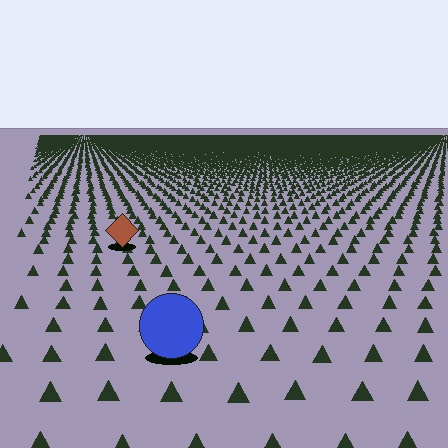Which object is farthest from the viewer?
The brown diamond is farthest from the viewer. It appears smaller and the ground texture around it is denser.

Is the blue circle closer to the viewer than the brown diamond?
Yes. The blue circle is closer — you can tell from the texture gradient: the ground texture is coarser near it.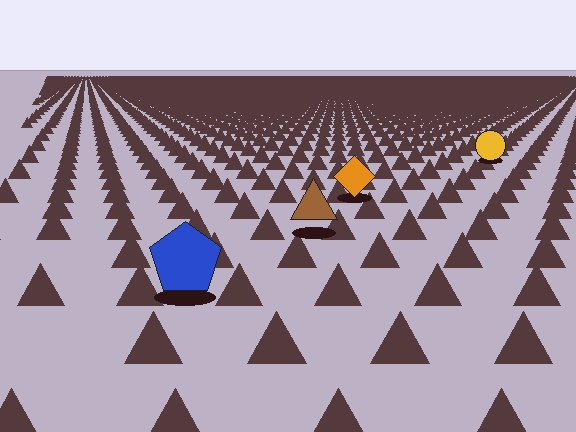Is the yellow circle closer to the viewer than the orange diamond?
No. The orange diamond is closer — you can tell from the texture gradient: the ground texture is coarser near it.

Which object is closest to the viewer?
The blue pentagon is closest. The texture marks near it are larger and more spread out.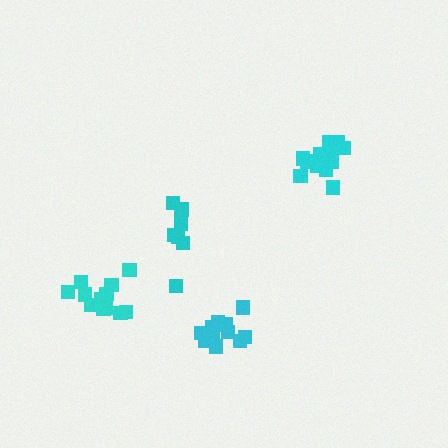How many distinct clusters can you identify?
There are 4 distinct clusters.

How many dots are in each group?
Group 1: 7 dots, Group 2: 13 dots, Group 3: 12 dots, Group 4: 12 dots (44 total).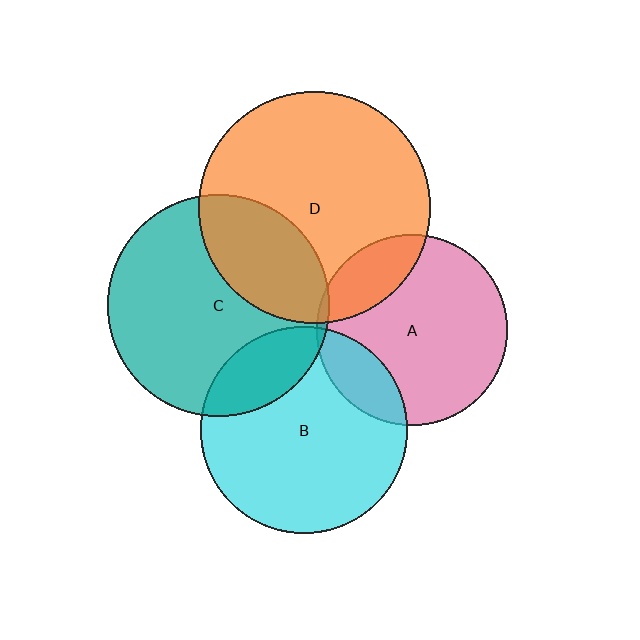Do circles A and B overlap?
Yes.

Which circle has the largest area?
Circle D (orange).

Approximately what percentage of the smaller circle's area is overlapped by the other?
Approximately 15%.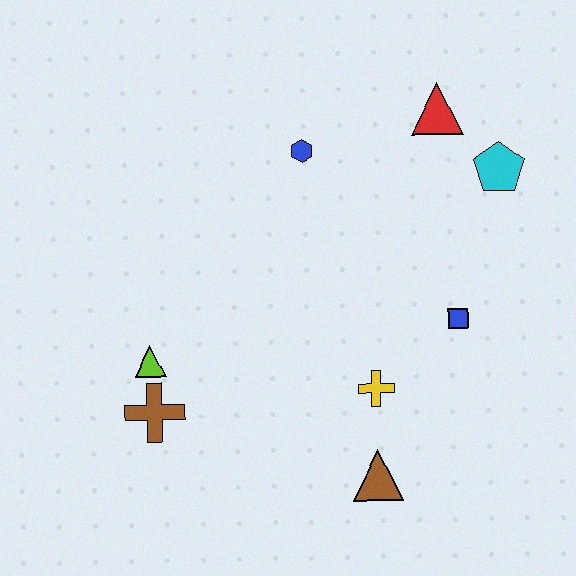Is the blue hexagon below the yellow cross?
No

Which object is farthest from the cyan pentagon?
The brown cross is farthest from the cyan pentagon.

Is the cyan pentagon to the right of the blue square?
Yes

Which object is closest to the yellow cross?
The brown triangle is closest to the yellow cross.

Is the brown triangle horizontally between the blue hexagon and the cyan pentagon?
Yes